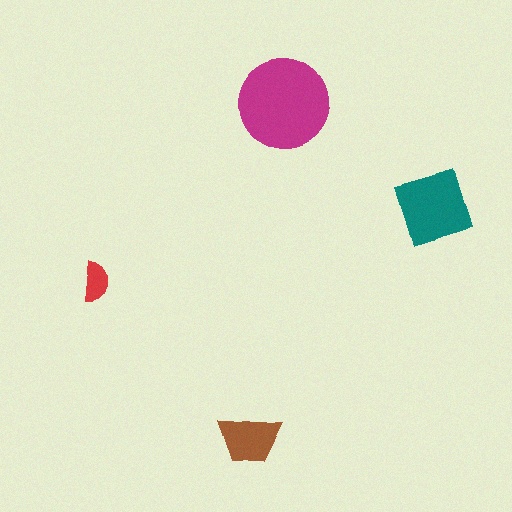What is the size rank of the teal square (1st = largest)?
2nd.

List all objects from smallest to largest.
The red semicircle, the brown trapezoid, the teal square, the magenta circle.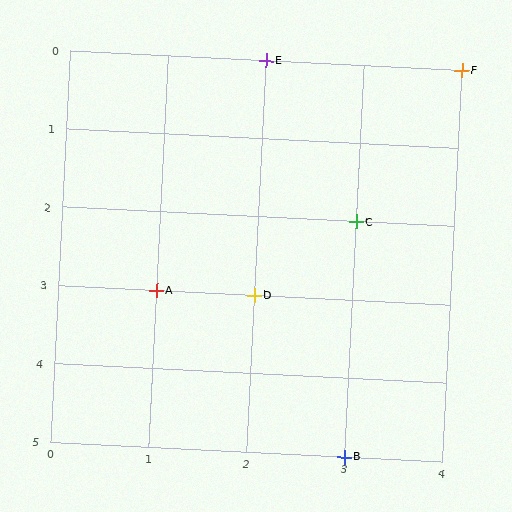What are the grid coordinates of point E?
Point E is at grid coordinates (2, 0).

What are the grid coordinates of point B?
Point B is at grid coordinates (3, 5).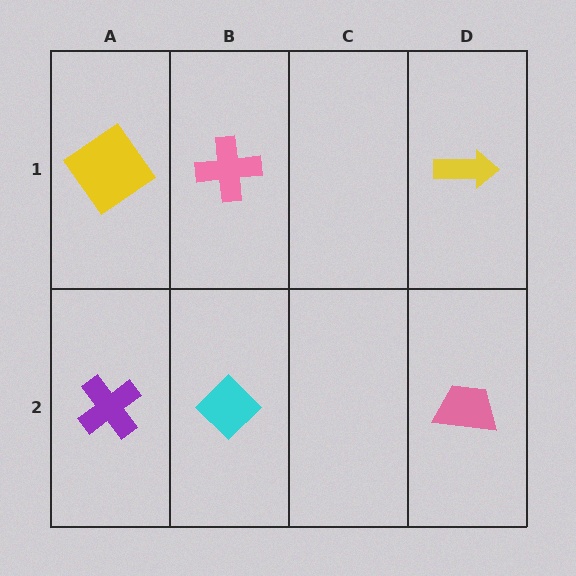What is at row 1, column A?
A yellow diamond.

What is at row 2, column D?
A pink trapezoid.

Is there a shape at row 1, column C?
No, that cell is empty.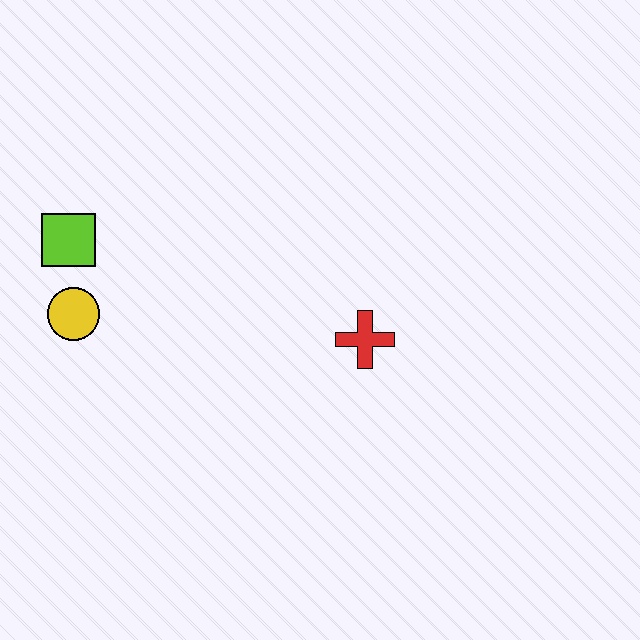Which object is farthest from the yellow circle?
The red cross is farthest from the yellow circle.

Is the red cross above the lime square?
No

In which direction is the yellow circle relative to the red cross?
The yellow circle is to the left of the red cross.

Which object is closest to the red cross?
The yellow circle is closest to the red cross.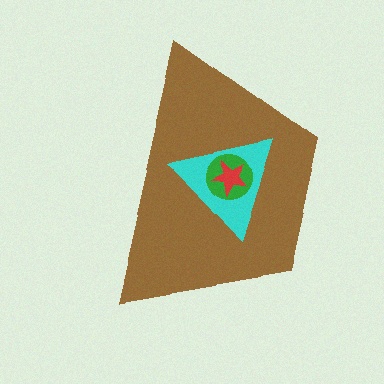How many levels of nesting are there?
4.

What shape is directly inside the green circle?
The red star.